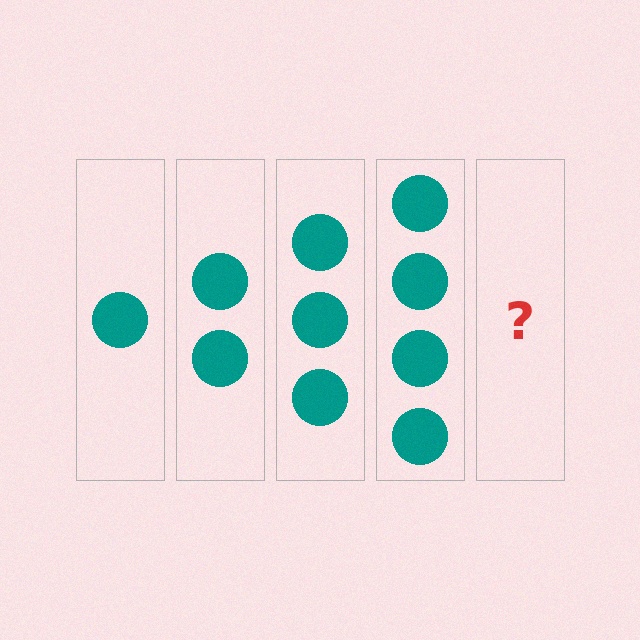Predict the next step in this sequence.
The next step is 5 circles.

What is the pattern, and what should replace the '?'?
The pattern is that each step adds one more circle. The '?' should be 5 circles.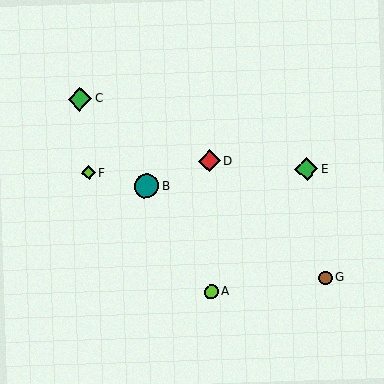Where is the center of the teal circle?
The center of the teal circle is at (146, 186).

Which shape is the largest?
The teal circle (labeled B) is the largest.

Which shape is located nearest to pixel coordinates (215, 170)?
The red diamond (labeled D) at (209, 161) is nearest to that location.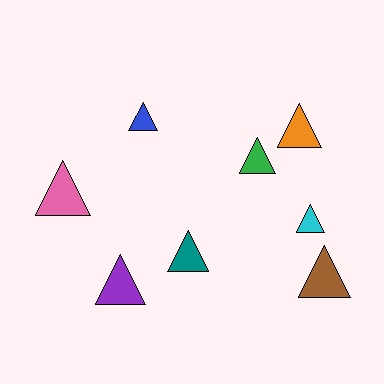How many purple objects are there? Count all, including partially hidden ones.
There is 1 purple object.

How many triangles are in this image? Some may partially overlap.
There are 8 triangles.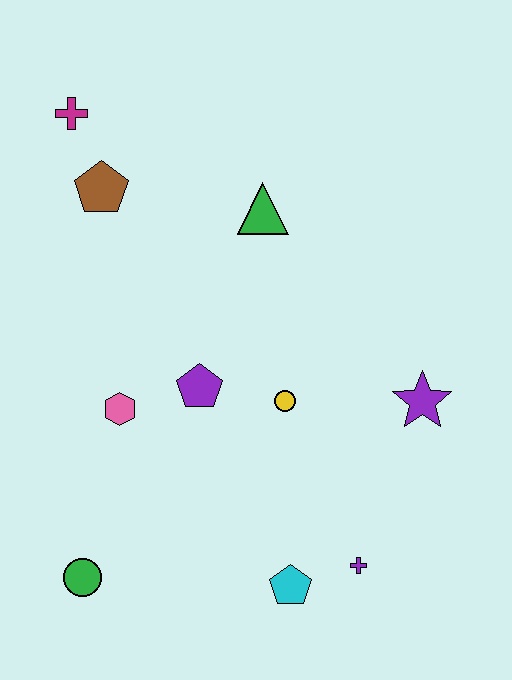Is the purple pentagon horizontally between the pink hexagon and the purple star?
Yes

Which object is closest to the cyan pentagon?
The purple cross is closest to the cyan pentagon.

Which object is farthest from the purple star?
The magenta cross is farthest from the purple star.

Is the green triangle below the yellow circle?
No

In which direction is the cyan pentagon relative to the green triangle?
The cyan pentagon is below the green triangle.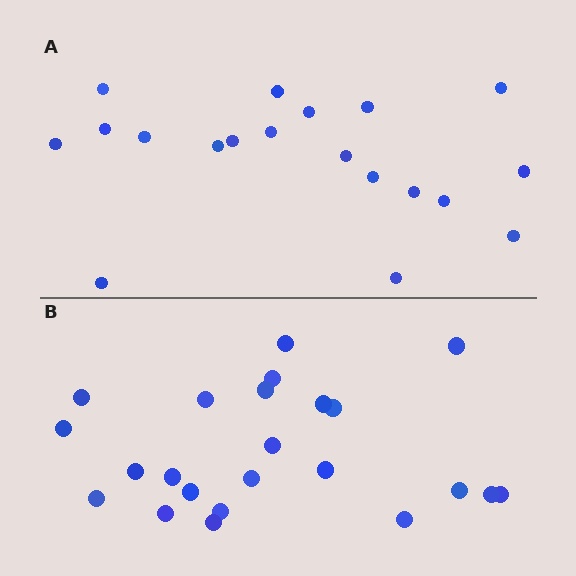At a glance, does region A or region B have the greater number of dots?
Region B (the bottom region) has more dots.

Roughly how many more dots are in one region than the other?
Region B has about 4 more dots than region A.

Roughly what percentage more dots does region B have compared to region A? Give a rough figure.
About 20% more.